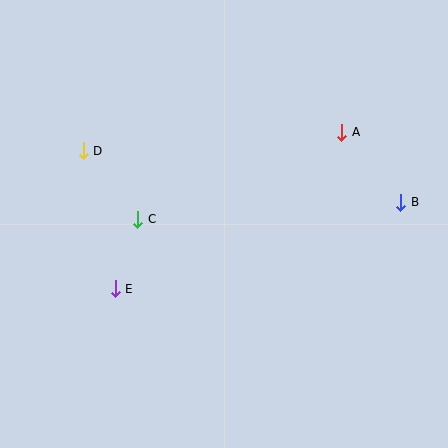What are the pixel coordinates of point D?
Point D is at (83, 151).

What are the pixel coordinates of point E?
Point E is at (115, 289).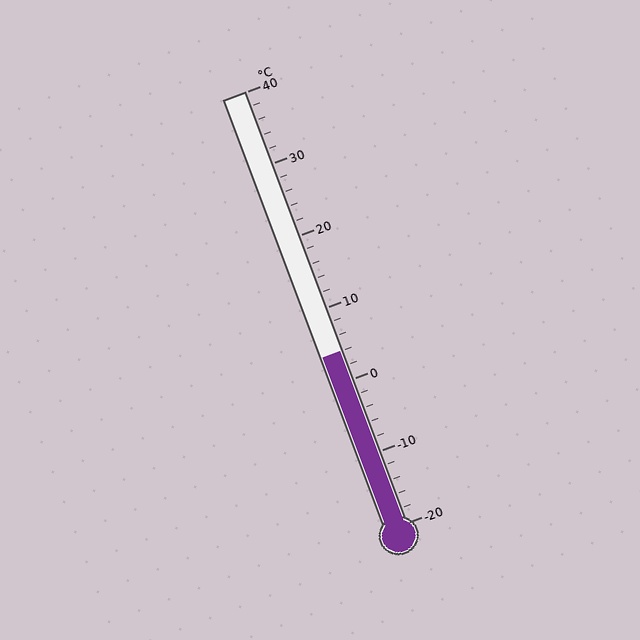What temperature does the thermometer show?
The thermometer shows approximately 4°C.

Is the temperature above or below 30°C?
The temperature is below 30°C.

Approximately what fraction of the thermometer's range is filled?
The thermometer is filled to approximately 40% of its range.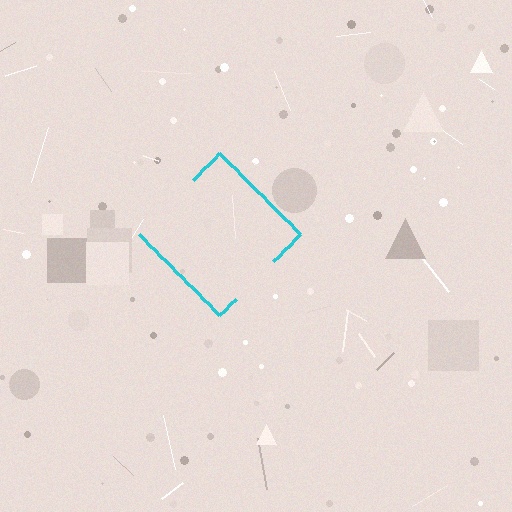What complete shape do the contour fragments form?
The contour fragments form a diamond.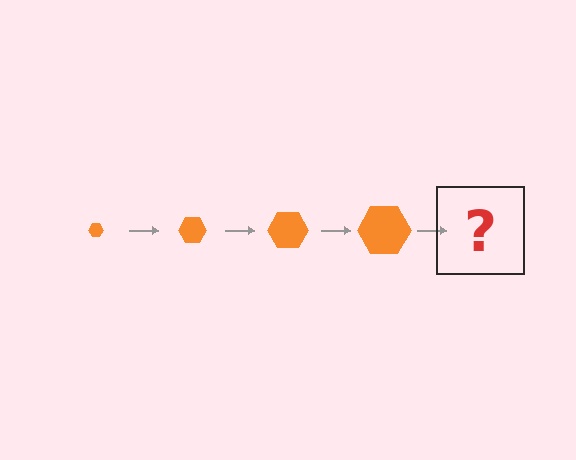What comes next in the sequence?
The next element should be an orange hexagon, larger than the previous one.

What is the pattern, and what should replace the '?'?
The pattern is that the hexagon gets progressively larger each step. The '?' should be an orange hexagon, larger than the previous one.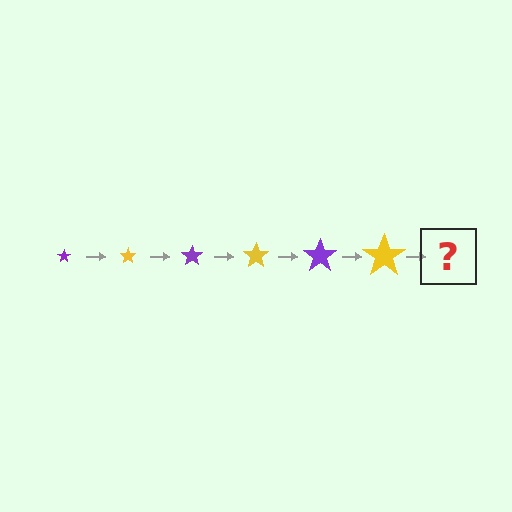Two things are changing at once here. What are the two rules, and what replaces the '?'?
The two rules are that the star grows larger each step and the color cycles through purple and yellow. The '?' should be a purple star, larger than the previous one.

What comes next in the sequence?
The next element should be a purple star, larger than the previous one.